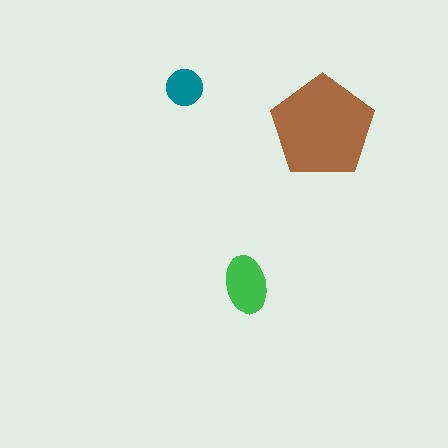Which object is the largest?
The brown pentagon.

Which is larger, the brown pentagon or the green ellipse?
The brown pentagon.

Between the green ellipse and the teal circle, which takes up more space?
The green ellipse.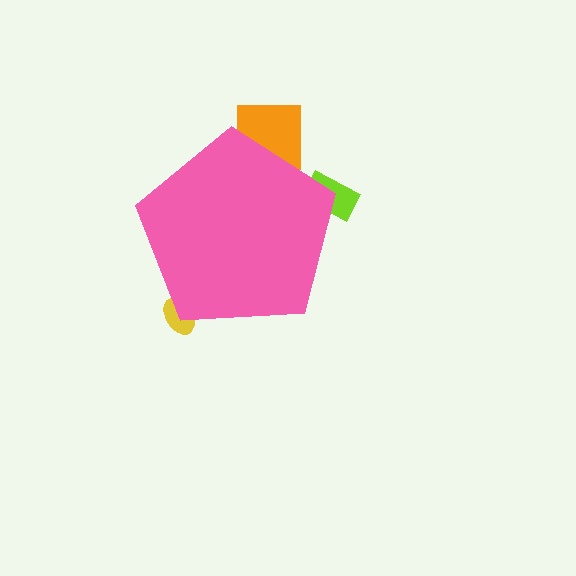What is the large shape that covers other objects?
A pink pentagon.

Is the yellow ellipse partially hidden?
Yes, the yellow ellipse is partially hidden behind the pink pentagon.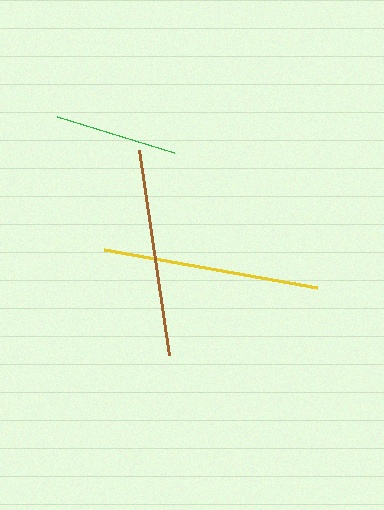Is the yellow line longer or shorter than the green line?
The yellow line is longer than the green line.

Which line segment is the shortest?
The green line is the shortest at approximately 122 pixels.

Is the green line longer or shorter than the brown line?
The brown line is longer than the green line.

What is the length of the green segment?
The green segment is approximately 122 pixels long.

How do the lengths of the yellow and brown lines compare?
The yellow and brown lines are approximately the same length.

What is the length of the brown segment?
The brown segment is approximately 207 pixels long.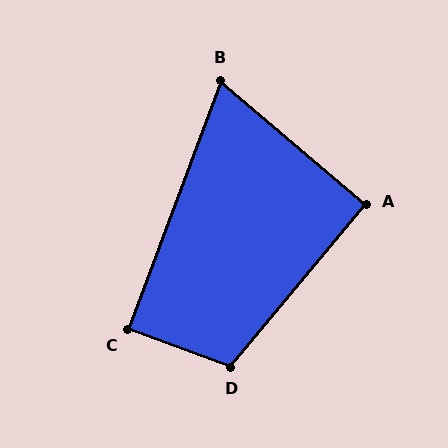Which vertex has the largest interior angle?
D, at approximately 110 degrees.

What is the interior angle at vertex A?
Approximately 91 degrees (approximately right).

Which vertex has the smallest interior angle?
B, at approximately 70 degrees.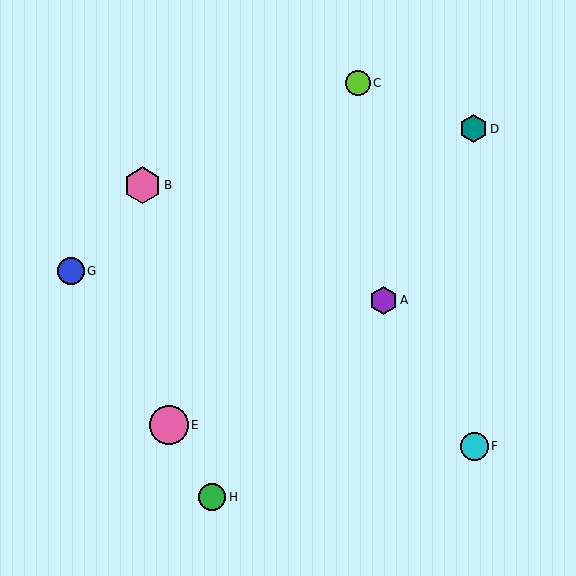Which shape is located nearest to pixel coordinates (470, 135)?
The teal hexagon (labeled D) at (474, 129) is nearest to that location.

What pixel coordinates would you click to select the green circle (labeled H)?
Click at (212, 497) to select the green circle H.